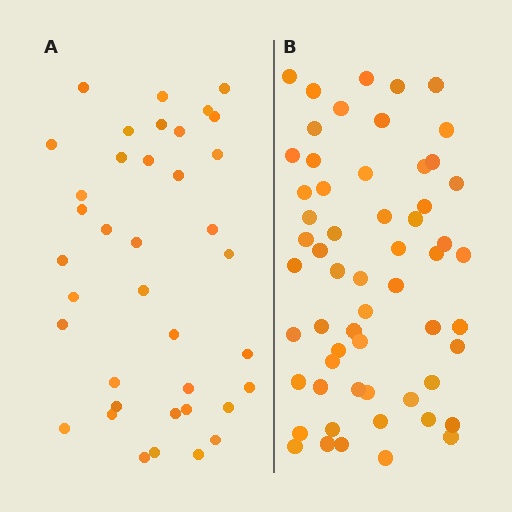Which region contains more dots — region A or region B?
Region B (the right region) has more dots.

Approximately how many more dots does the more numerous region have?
Region B has approximately 20 more dots than region A.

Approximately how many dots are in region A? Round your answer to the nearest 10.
About 40 dots. (The exact count is 38, which rounds to 40.)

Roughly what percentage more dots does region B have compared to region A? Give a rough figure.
About 55% more.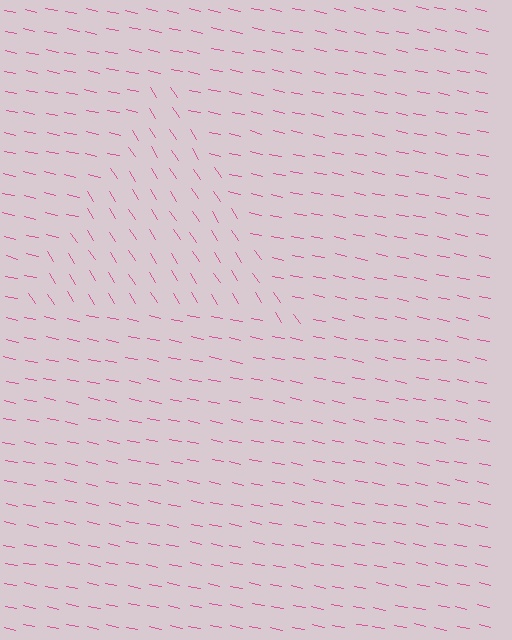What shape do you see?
I see a triangle.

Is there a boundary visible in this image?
Yes, there is a texture boundary formed by a change in line orientation.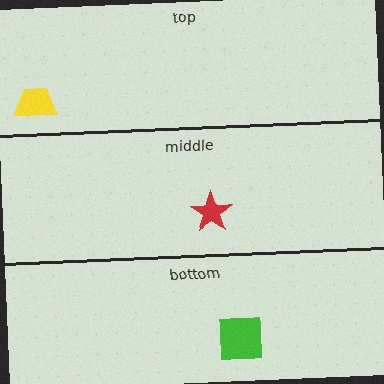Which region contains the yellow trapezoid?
The top region.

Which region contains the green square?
The bottom region.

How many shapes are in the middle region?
1.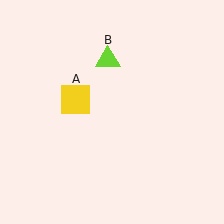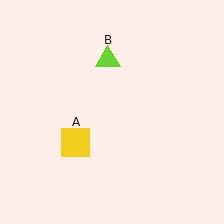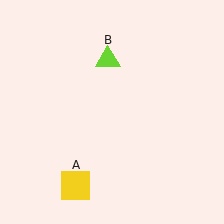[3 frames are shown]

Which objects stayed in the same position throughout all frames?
Lime triangle (object B) remained stationary.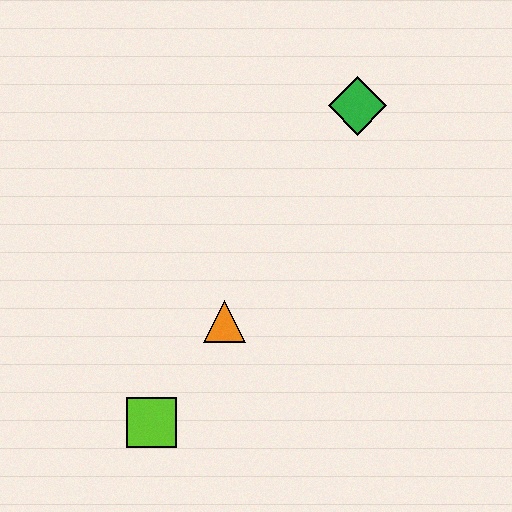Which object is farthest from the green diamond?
The lime square is farthest from the green diamond.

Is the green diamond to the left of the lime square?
No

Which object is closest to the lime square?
The orange triangle is closest to the lime square.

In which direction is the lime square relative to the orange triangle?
The lime square is below the orange triangle.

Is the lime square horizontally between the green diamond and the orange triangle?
No